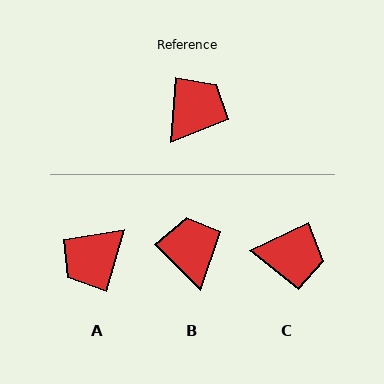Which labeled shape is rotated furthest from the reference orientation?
A, about 168 degrees away.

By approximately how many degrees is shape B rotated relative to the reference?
Approximately 49 degrees counter-clockwise.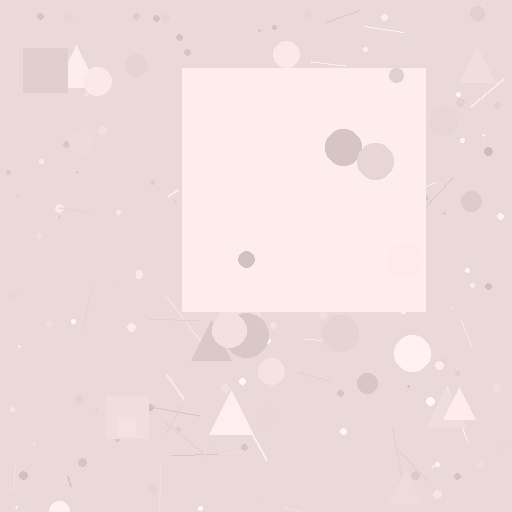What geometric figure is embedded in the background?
A square is embedded in the background.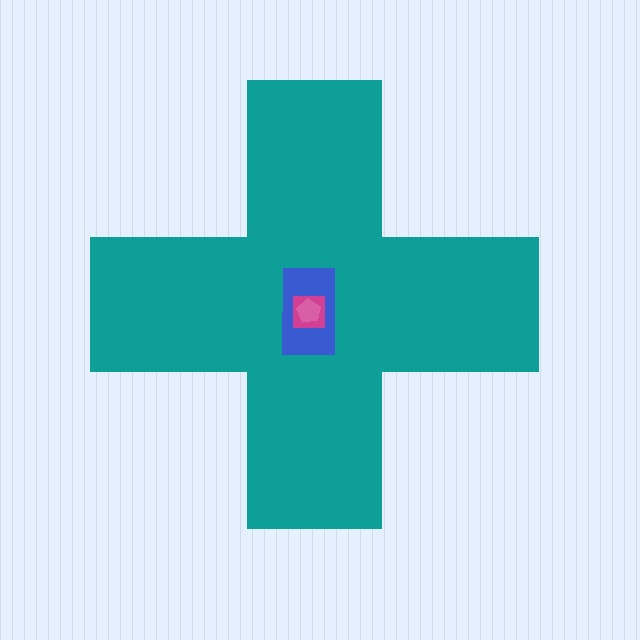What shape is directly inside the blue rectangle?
The magenta square.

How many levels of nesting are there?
4.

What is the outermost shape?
The teal cross.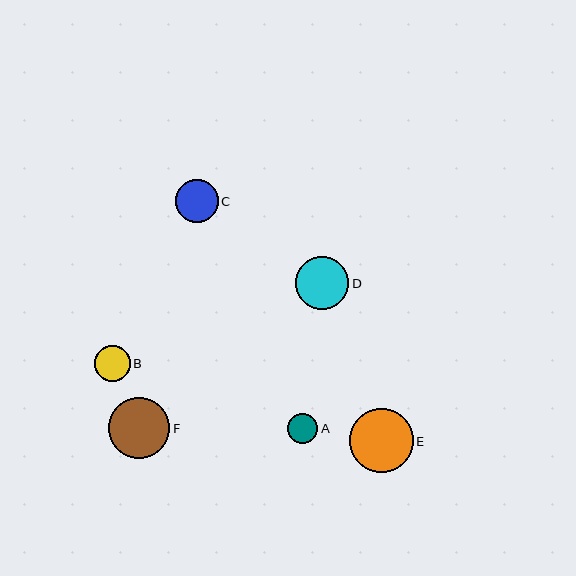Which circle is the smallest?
Circle A is the smallest with a size of approximately 30 pixels.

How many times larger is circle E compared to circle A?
Circle E is approximately 2.1 times the size of circle A.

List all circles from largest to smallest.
From largest to smallest: E, F, D, C, B, A.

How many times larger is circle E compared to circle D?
Circle E is approximately 1.2 times the size of circle D.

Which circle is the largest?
Circle E is the largest with a size of approximately 64 pixels.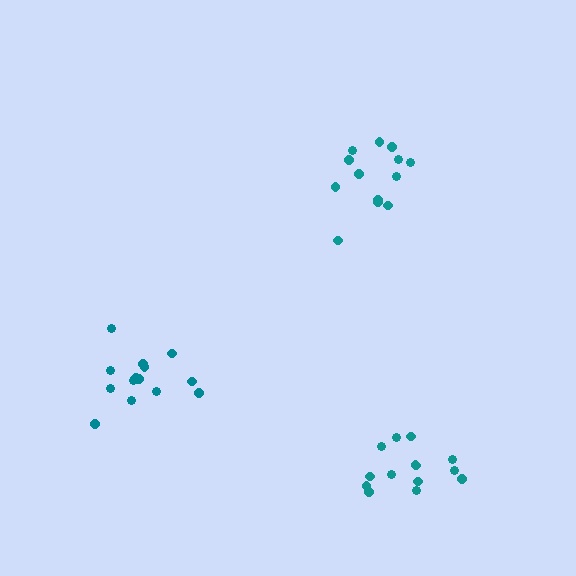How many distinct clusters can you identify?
There are 3 distinct clusters.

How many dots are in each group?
Group 1: 13 dots, Group 2: 14 dots, Group 3: 14 dots (41 total).